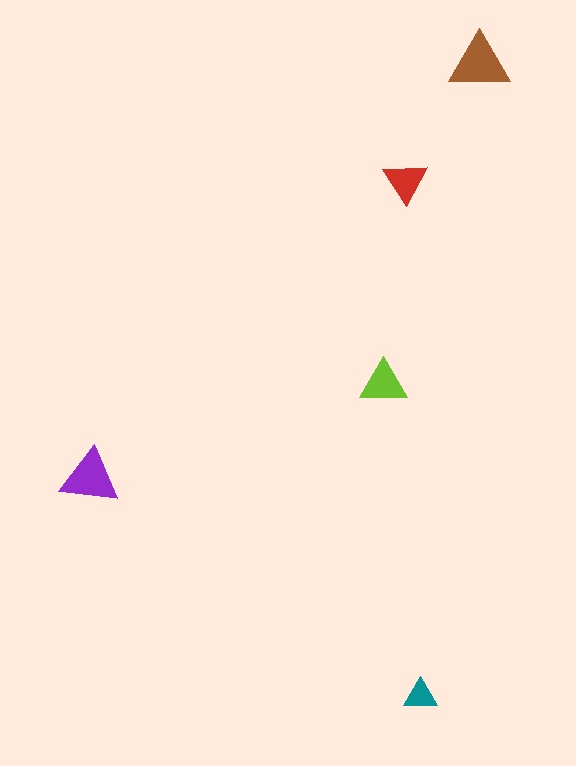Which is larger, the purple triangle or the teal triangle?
The purple one.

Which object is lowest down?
The teal triangle is bottommost.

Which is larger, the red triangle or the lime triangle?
The lime one.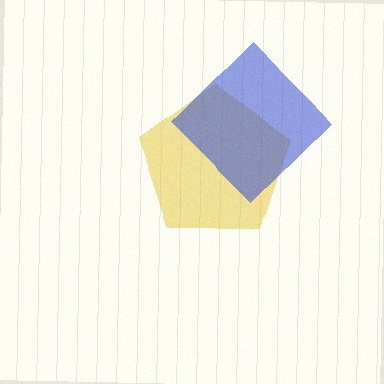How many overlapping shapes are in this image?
There are 2 overlapping shapes in the image.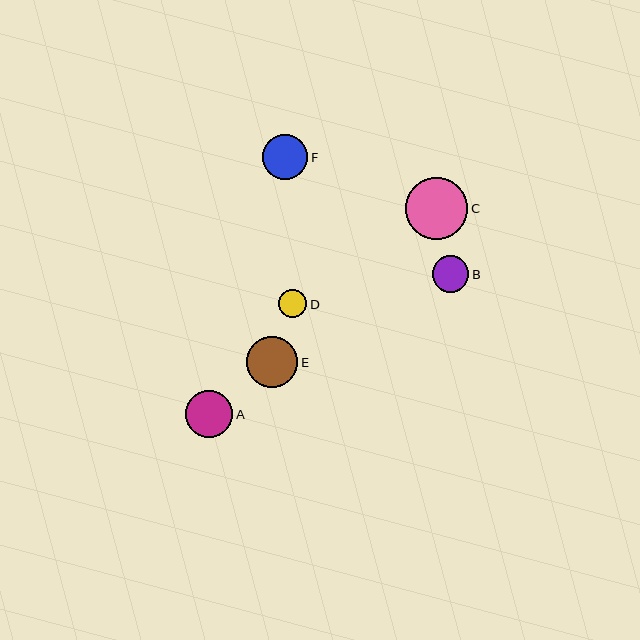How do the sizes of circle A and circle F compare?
Circle A and circle F are approximately the same size.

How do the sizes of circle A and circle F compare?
Circle A and circle F are approximately the same size.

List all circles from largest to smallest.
From largest to smallest: C, E, A, F, B, D.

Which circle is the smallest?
Circle D is the smallest with a size of approximately 28 pixels.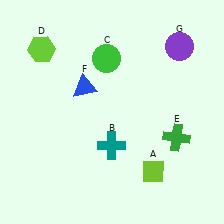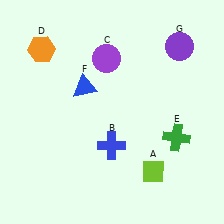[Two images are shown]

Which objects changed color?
B changed from teal to blue. C changed from green to purple. D changed from lime to orange.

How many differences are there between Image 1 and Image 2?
There are 3 differences between the two images.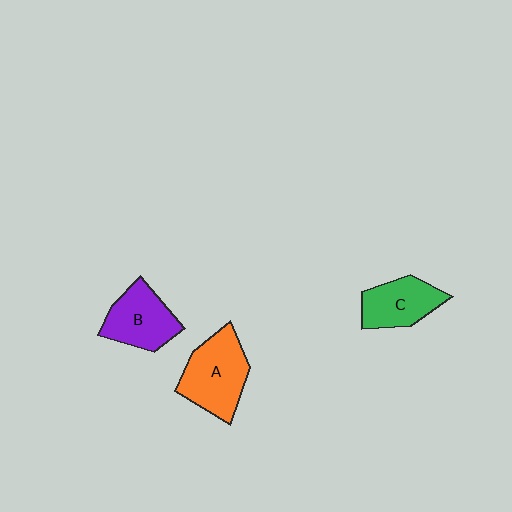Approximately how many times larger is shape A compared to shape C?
Approximately 1.4 times.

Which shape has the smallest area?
Shape C (green).